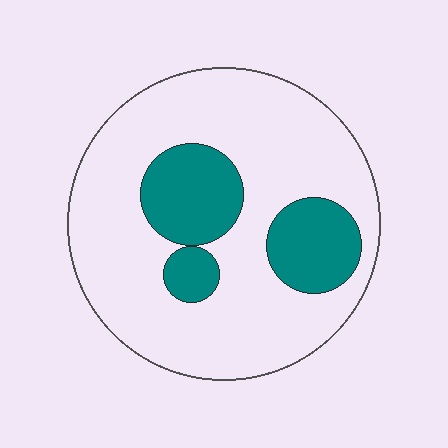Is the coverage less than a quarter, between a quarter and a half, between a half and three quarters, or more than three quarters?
Less than a quarter.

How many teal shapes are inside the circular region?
3.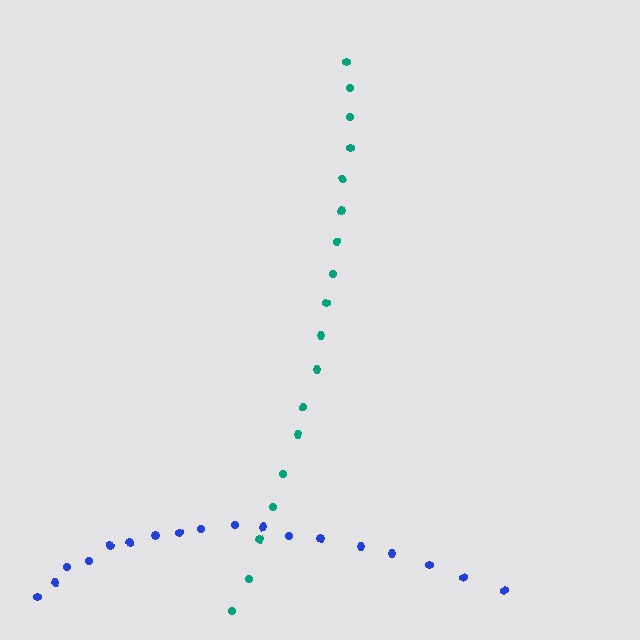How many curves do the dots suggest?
There are 2 distinct paths.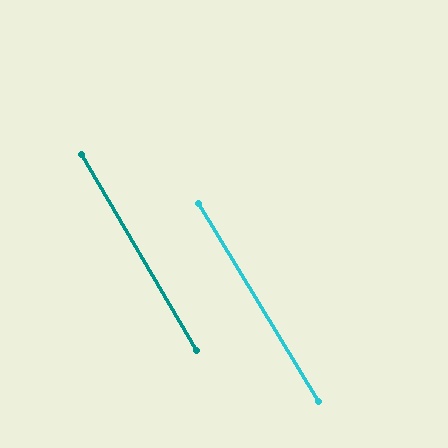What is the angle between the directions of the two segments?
Approximately 1 degree.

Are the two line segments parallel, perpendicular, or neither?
Parallel — their directions differ by only 0.9°.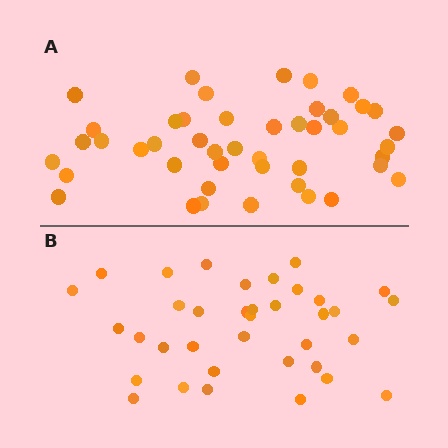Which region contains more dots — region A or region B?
Region A (the top region) has more dots.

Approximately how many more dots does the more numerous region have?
Region A has roughly 8 or so more dots than region B.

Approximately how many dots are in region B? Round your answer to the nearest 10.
About 40 dots. (The exact count is 36, which rounds to 40.)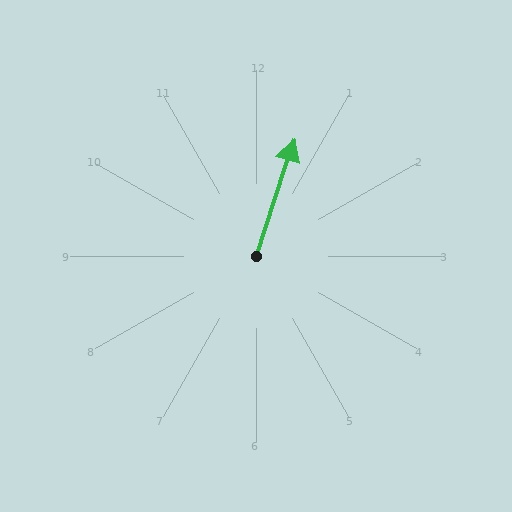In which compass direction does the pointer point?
North.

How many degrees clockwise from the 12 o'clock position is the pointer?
Approximately 18 degrees.